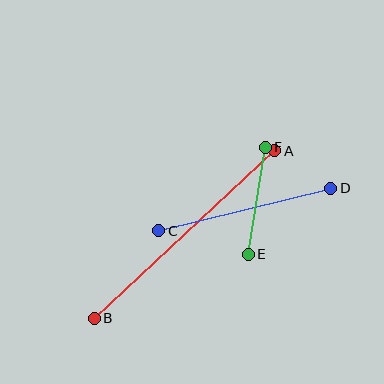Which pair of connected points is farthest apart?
Points A and B are farthest apart.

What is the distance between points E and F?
The distance is approximately 109 pixels.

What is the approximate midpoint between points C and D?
The midpoint is at approximately (245, 209) pixels.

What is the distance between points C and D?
The distance is approximately 177 pixels.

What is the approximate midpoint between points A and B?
The midpoint is at approximately (185, 234) pixels.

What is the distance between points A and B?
The distance is approximately 246 pixels.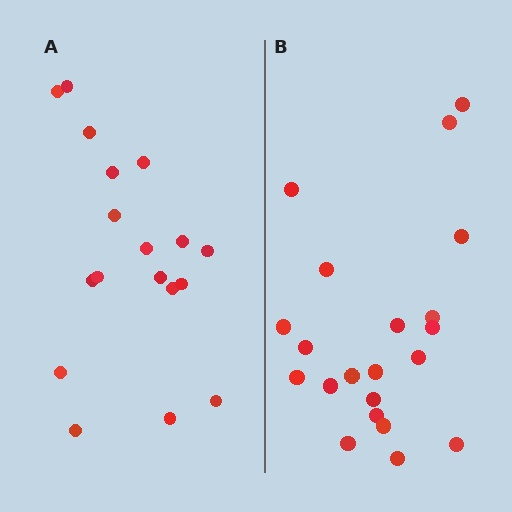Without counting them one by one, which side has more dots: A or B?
Region B (the right region) has more dots.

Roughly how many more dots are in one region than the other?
Region B has just a few more — roughly 2 or 3 more dots than region A.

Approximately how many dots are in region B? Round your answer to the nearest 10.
About 20 dots. (The exact count is 21, which rounds to 20.)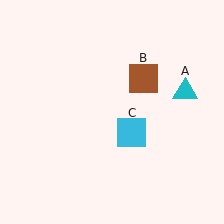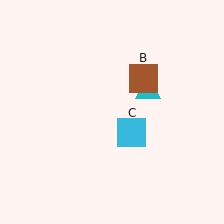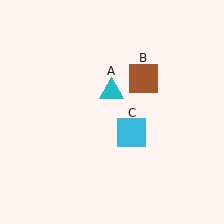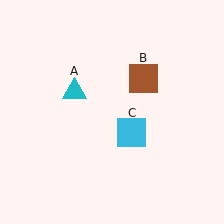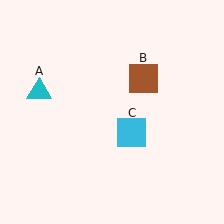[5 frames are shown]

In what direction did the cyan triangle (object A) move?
The cyan triangle (object A) moved left.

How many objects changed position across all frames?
1 object changed position: cyan triangle (object A).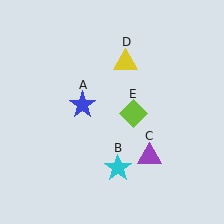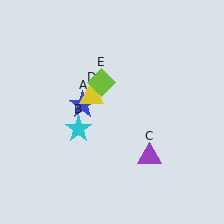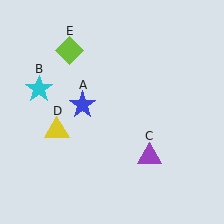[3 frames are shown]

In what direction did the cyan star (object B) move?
The cyan star (object B) moved up and to the left.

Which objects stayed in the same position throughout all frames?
Blue star (object A) and purple triangle (object C) remained stationary.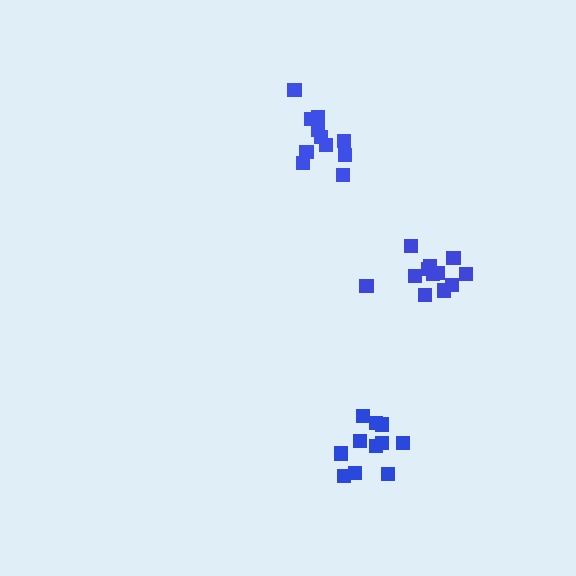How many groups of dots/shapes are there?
There are 3 groups.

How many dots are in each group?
Group 1: 11 dots, Group 2: 12 dots, Group 3: 11 dots (34 total).